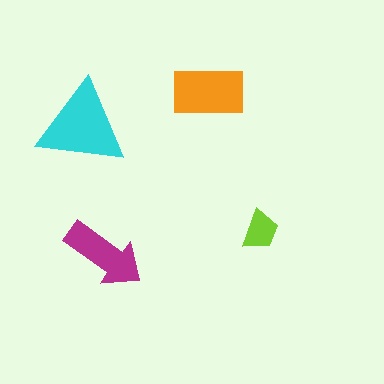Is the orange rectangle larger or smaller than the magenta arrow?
Larger.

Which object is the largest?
The cyan triangle.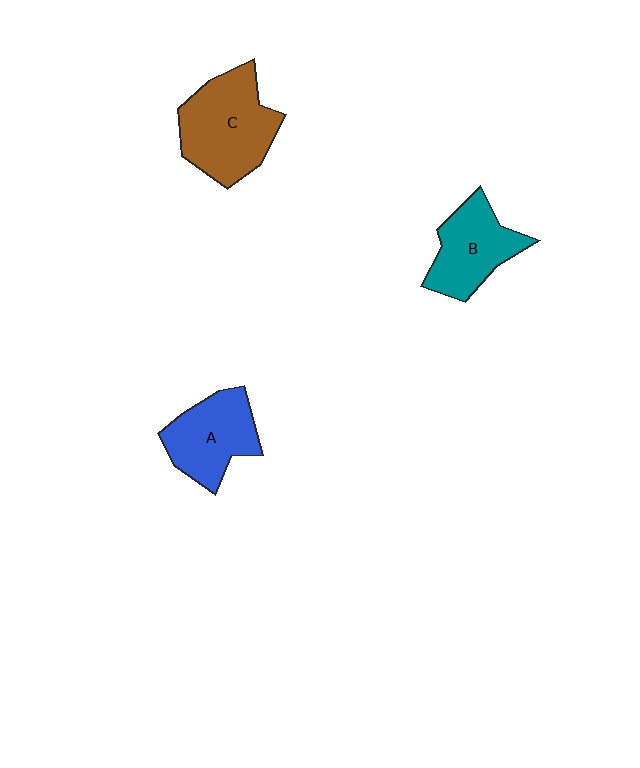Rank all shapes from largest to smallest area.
From largest to smallest: C (brown), A (blue), B (teal).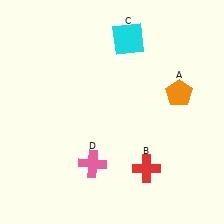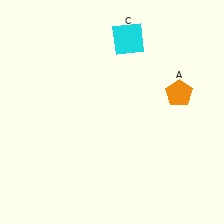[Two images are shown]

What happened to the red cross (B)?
The red cross (B) was removed in Image 2. It was in the bottom-right area of Image 1.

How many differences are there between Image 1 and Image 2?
There are 2 differences between the two images.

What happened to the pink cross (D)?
The pink cross (D) was removed in Image 2. It was in the bottom-left area of Image 1.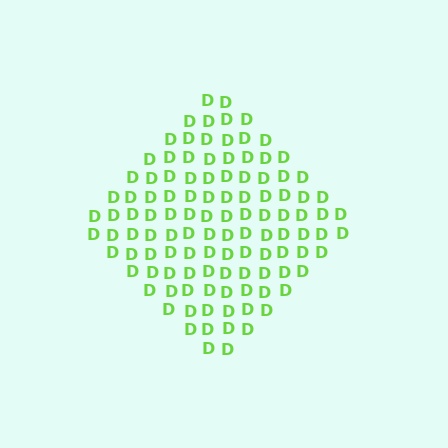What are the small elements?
The small elements are letter D's.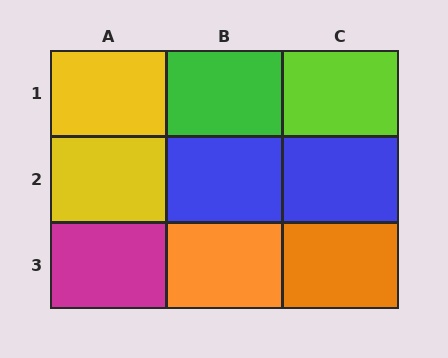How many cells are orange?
2 cells are orange.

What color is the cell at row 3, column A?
Magenta.